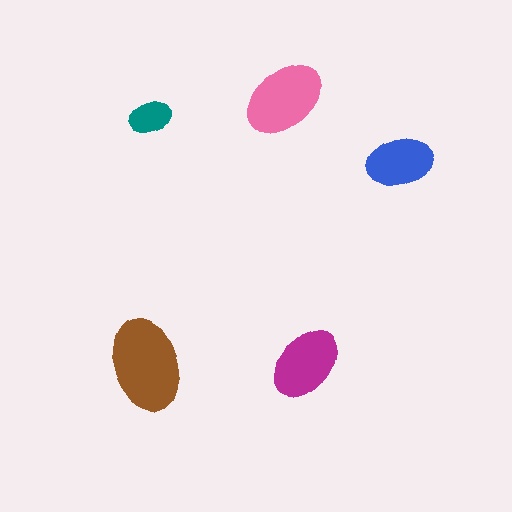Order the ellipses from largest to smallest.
the brown one, the pink one, the magenta one, the blue one, the teal one.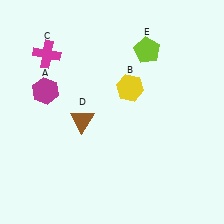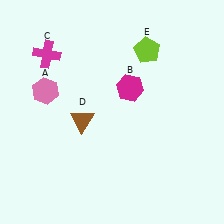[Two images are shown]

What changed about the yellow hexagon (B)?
In Image 1, B is yellow. In Image 2, it changed to magenta.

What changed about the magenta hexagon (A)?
In Image 1, A is magenta. In Image 2, it changed to pink.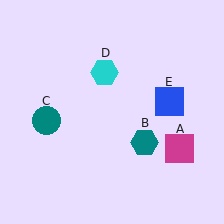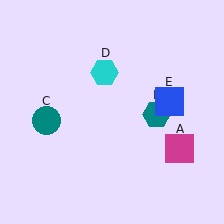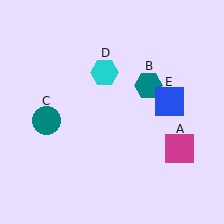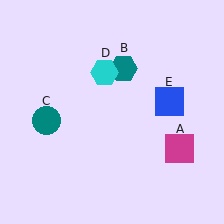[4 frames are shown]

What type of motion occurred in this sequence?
The teal hexagon (object B) rotated counterclockwise around the center of the scene.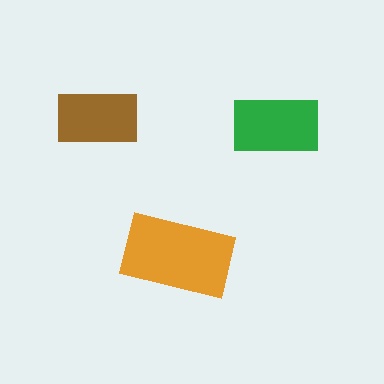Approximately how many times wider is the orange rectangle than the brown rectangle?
About 1.5 times wider.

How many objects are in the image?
There are 3 objects in the image.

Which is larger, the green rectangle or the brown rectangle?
The green one.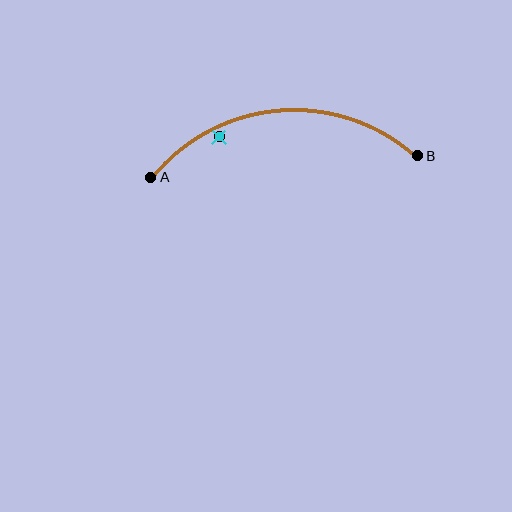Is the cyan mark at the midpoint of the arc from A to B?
No — the cyan mark does not lie on the arc at all. It sits slightly inside the curve.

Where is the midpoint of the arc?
The arc midpoint is the point on the curve farthest from the straight line joining A and B. It sits above that line.